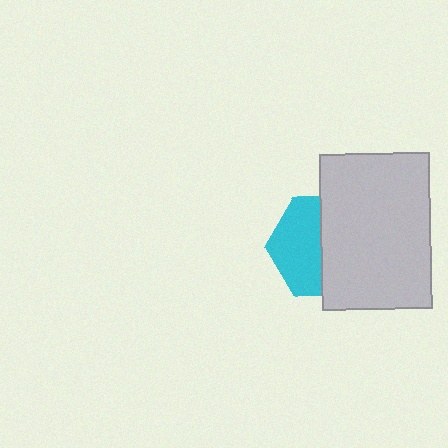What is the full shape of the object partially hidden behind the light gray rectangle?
The partially hidden object is a cyan hexagon.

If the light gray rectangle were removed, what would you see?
You would see the complete cyan hexagon.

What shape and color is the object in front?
The object in front is a light gray rectangle.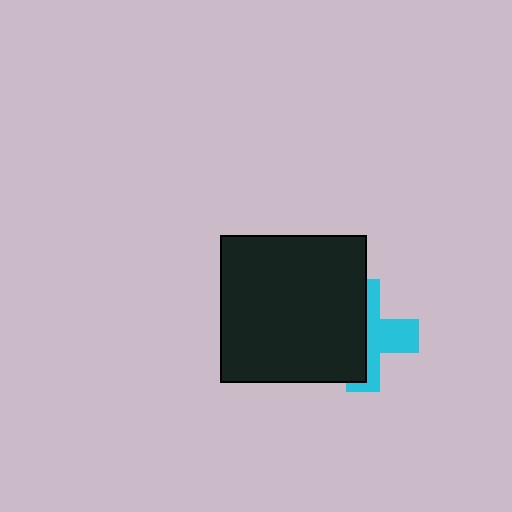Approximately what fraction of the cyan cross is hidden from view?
Roughly 56% of the cyan cross is hidden behind the black square.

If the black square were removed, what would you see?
You would see the complete cyan cross.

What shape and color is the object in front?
The object in front is a black square.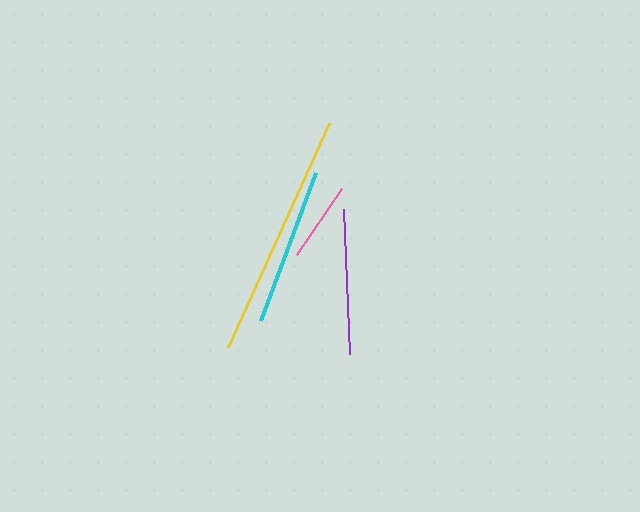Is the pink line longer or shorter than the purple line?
The purple line is longer than the pink line.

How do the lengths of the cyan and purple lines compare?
The cyan and purple lines are approximately the same length.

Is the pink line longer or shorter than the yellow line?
The yellow line is longer than the pink line.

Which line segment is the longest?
The yellow line is the longest at approximately 246 pixels.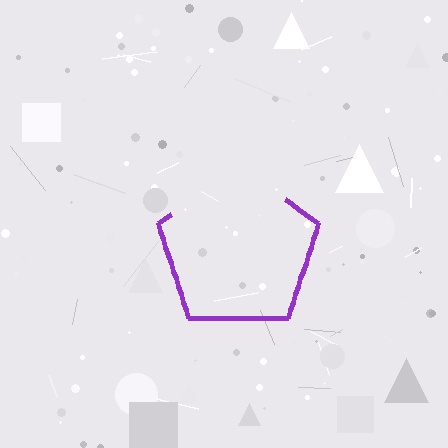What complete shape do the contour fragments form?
The contour fragments form a pentagon.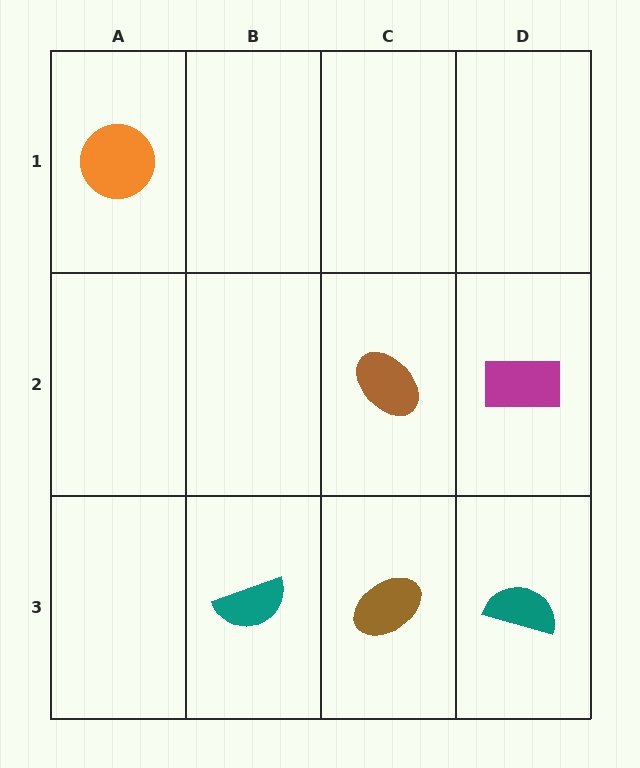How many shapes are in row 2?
2 shapes.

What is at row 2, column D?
A magenta rectangle.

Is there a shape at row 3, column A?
No, that cell is empty.